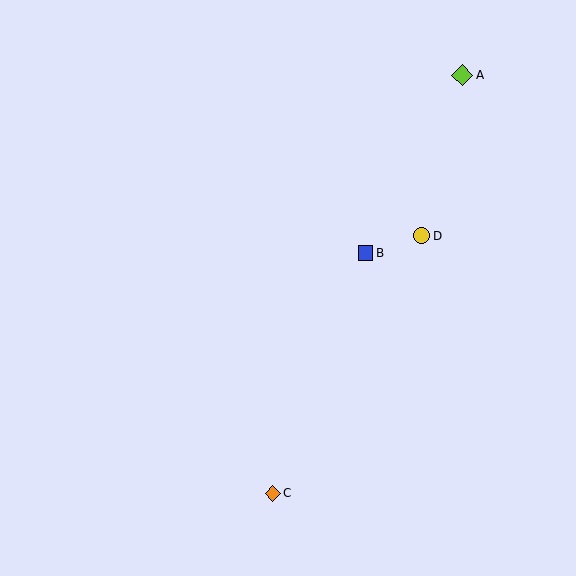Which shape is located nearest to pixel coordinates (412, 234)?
The yellow circle (labeled D) at (422, 236) is nearest to that location.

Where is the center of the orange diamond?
The center of the orange diamond is at (273, 493).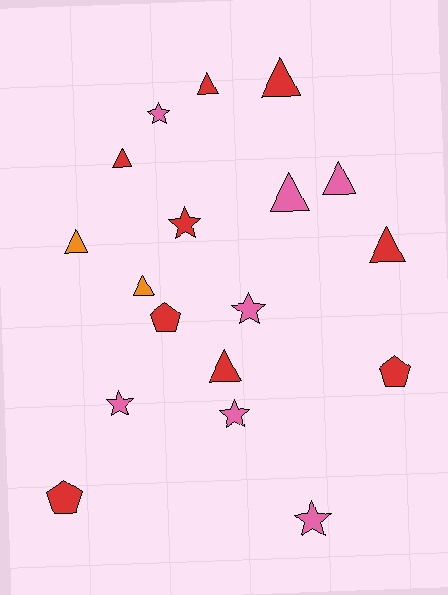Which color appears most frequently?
Red, with 9 objects.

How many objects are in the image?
There are 18 objects.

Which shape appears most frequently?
Triangle, with 9 objects.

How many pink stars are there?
There are 5 pink stars.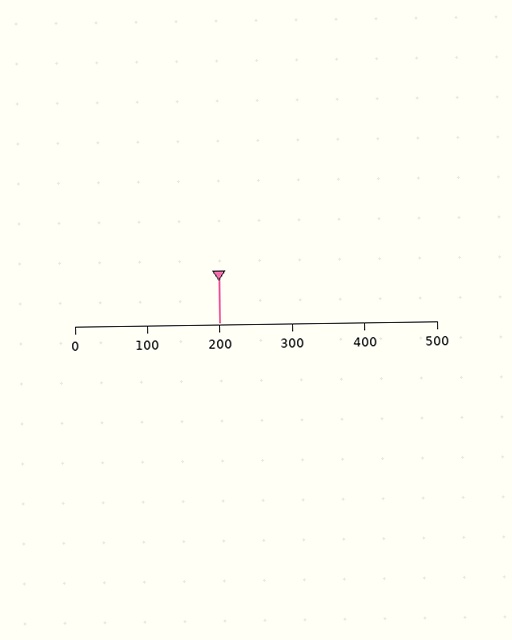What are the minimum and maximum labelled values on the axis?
The axis runs from 0 to 500.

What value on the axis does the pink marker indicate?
The marker indicates approximately 200.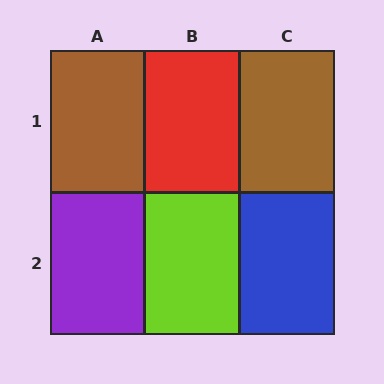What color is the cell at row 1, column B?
Red.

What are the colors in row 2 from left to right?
Purple, lime, blue.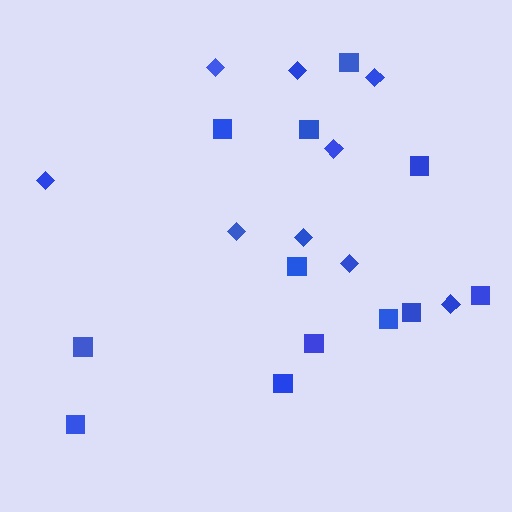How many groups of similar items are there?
There are 2 groups: one group of diamonds (9) and one group of squares (12).